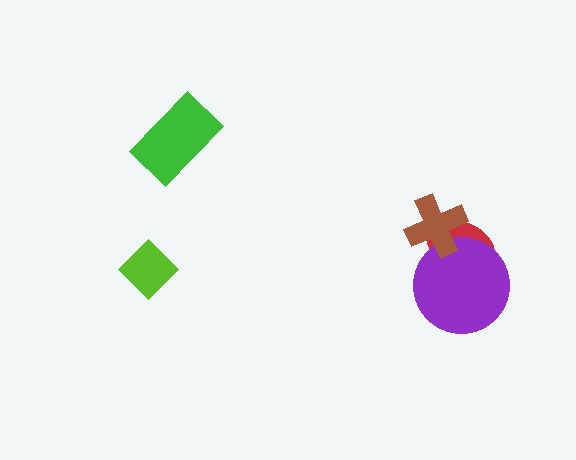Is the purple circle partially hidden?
Yes, it is partially covered by another shape.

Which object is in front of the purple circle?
The brown cross is in front of the purple circle.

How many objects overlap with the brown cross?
2 objects overlap with the brown cross.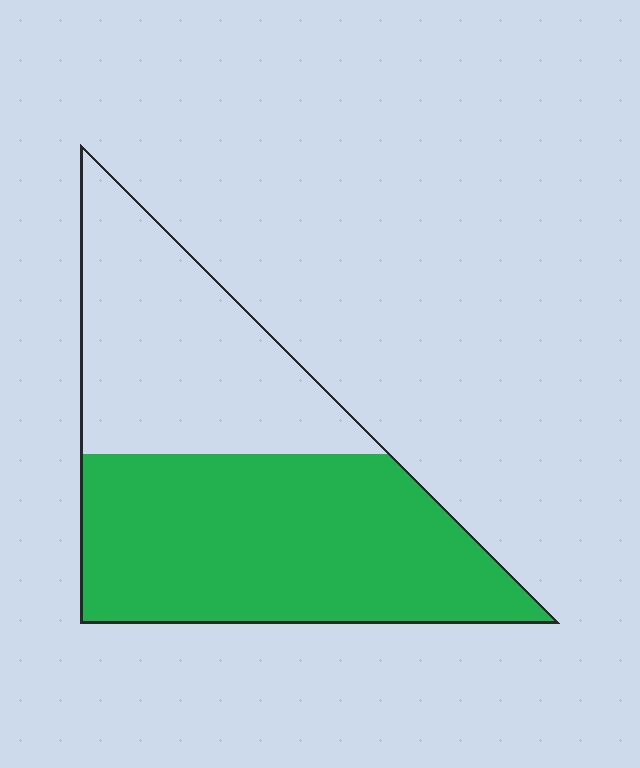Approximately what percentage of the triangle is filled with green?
Approximately 60%.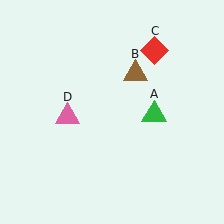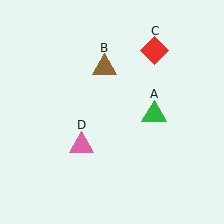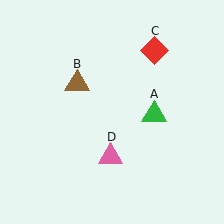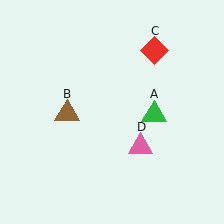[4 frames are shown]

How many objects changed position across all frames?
2 objects changed position: brown triangle (object B), pink triangle (object D).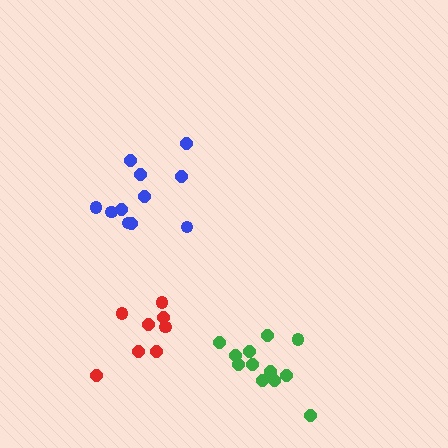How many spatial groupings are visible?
There are 3 spatial groupings.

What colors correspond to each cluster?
The clusters are colored: green, blue, red.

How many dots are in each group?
Group 1: 13 dots, Group 2: 11 dots, Group 3: 8 dots (32 total).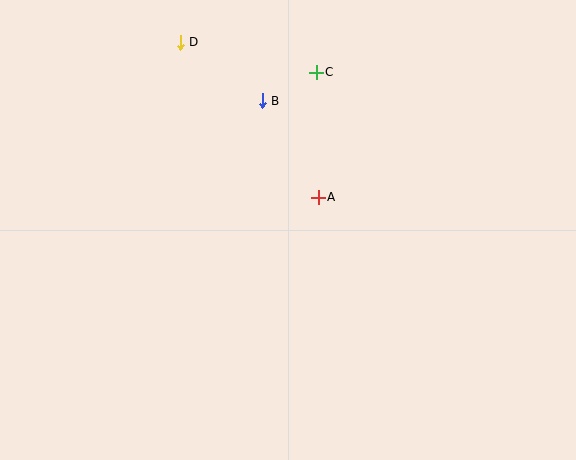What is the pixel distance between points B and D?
The distance between B and D is 101 pixels.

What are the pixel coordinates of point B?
Point B is at (262, 101).